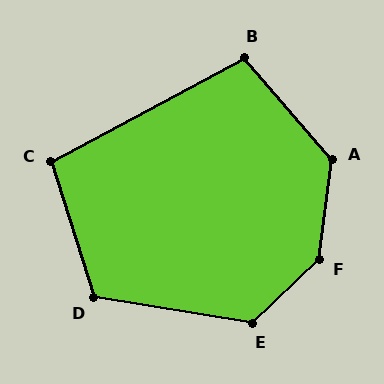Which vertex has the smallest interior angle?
C, at approximately 101 degrees.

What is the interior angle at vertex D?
Approximately 117 degrees (obtuse).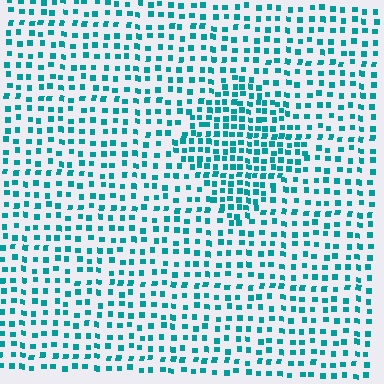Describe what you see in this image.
The image contains small teal elements arranged at two different densities. A diamond-shaped region is visible where the elements are more densely packed than the surrounding area.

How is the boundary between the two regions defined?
The boundary is defined by a change in element density (approximately 1.8x ratio). All elements are the same color, size, and shape.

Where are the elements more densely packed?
The elements are more densely packed inside the diamond boundary.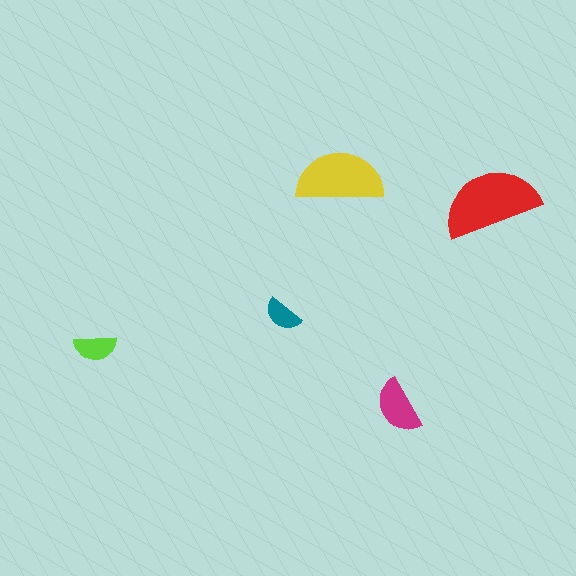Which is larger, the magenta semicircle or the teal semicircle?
The magenta one.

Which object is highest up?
The yellow semicircle is topmost.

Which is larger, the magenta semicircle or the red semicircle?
The red one.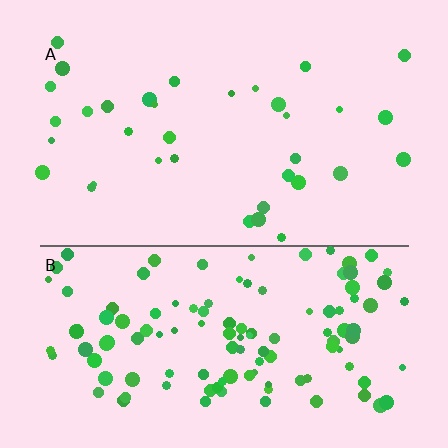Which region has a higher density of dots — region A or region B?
B (the bottom).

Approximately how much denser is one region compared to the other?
Approximately 3.5× — region B over region A.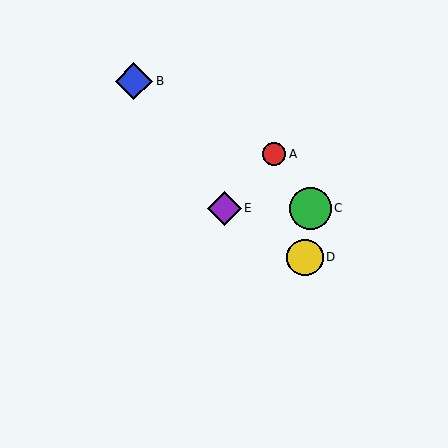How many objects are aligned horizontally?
2 objects (C, E) are aligned horizontally.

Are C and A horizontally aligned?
No, C is at y≈208 and A is at y≈154.